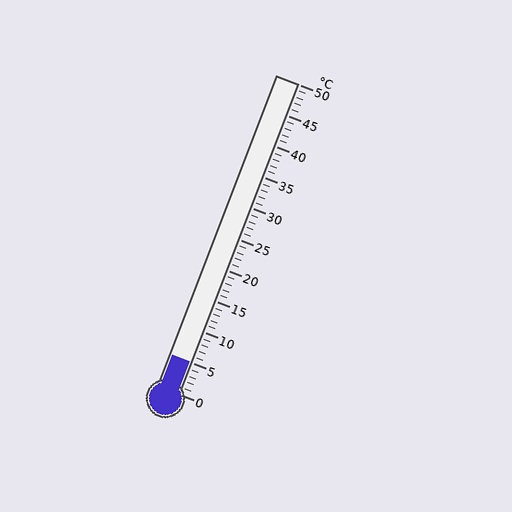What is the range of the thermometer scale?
The thermometer scale ranges from 0°C to 50°C.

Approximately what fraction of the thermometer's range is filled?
The thermometer is filled to approximately 10% of its range.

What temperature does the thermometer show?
The thermometer shows approximately 5°C.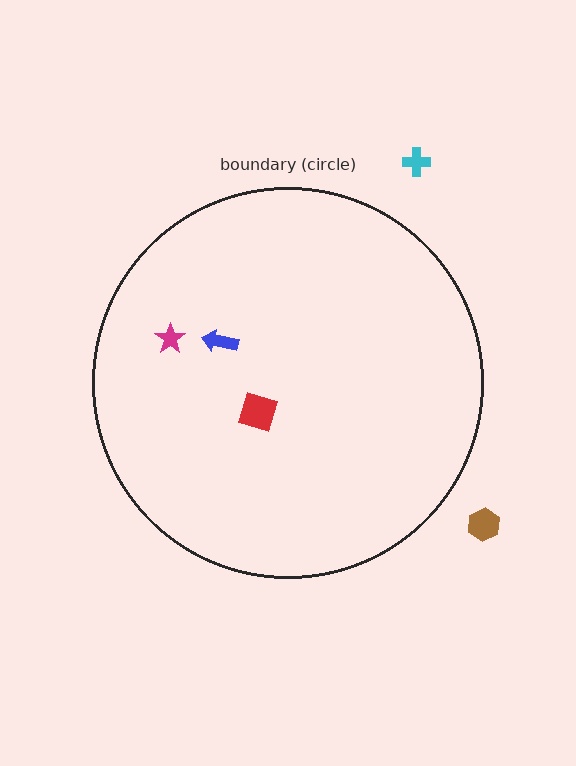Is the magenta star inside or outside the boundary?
Inside.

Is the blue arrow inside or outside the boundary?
Inside.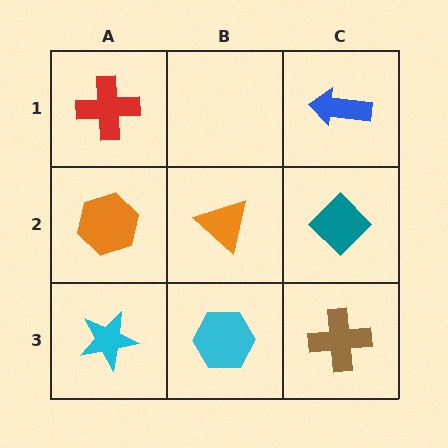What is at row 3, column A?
A cyan star.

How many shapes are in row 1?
2 shapes.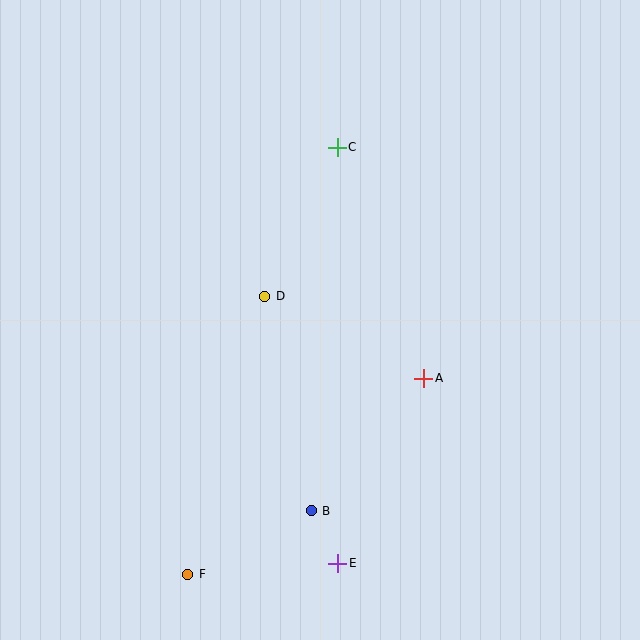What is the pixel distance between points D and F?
The distance between D and F is 288 pixels.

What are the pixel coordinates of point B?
Point B is at (311, 511).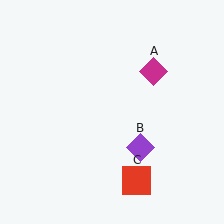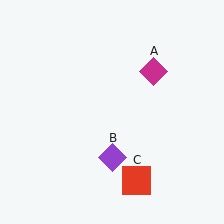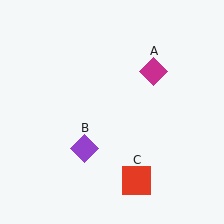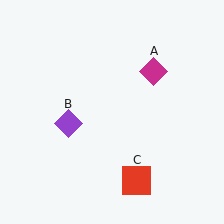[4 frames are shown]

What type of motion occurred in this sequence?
The purple diamond (object B) rotated clockwise around the center of the scene.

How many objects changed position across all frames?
1 object changed position: purple diamond (object B).